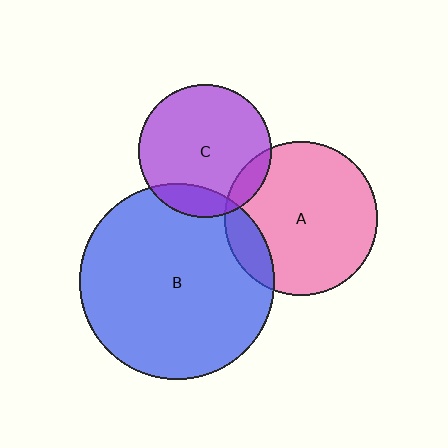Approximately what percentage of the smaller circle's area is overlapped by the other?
Approximately 15%.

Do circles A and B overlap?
Yes.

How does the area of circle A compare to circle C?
Approximately 1.3 times.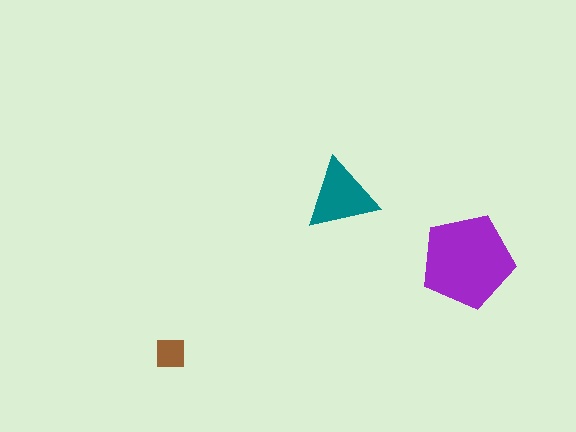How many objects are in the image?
There are 3 objects in the image.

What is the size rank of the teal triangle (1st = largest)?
2nd.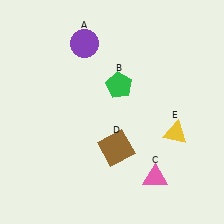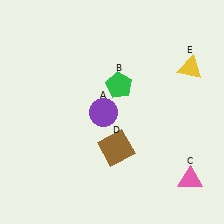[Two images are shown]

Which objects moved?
The objects that moved are: the purple circle (A), the pink triangle (C), the yellow triangle (E).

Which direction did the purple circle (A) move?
The purple circle (A) moved down.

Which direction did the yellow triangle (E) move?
The yellow triangle (E) moved up.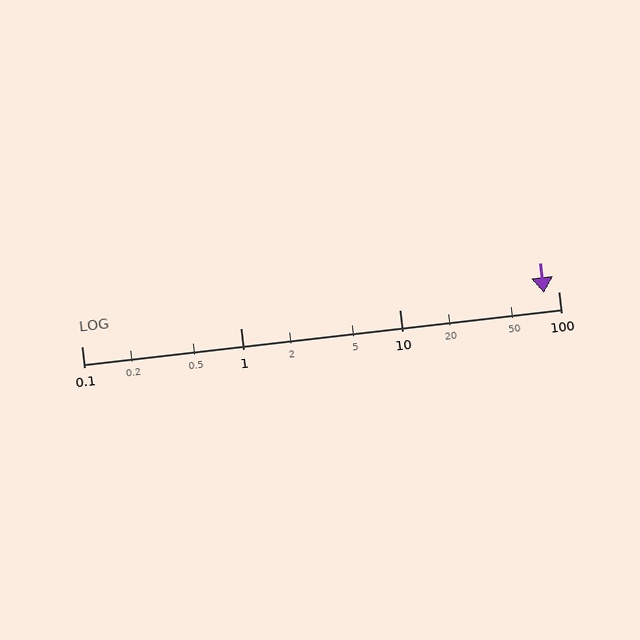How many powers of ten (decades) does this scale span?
The scale spans 3 decades, from 0.1 to 100.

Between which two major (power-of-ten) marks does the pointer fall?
The pointer is between 10 and 100.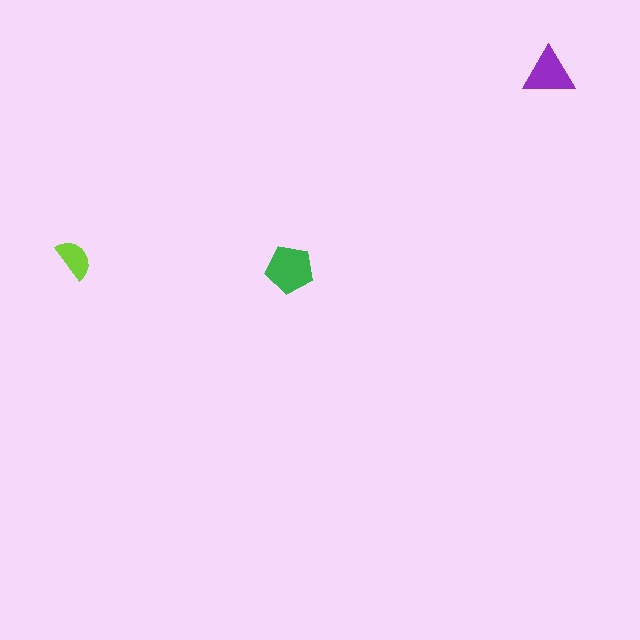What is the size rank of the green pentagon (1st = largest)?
1st.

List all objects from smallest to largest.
The lime semicircle, the purple triangle, the green pentagon.